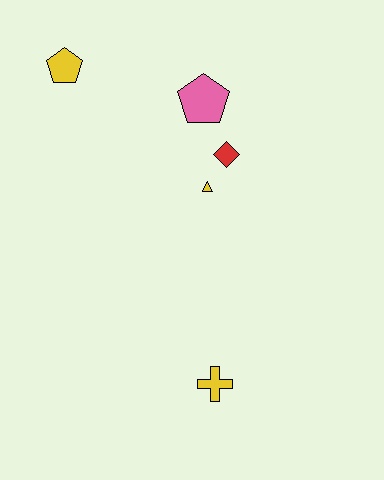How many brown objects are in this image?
There are no brown objects.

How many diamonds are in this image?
There is 1 diamond.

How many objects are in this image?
There are 5 objects.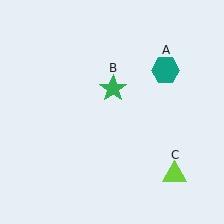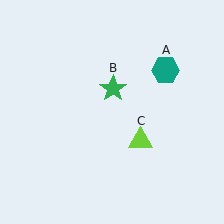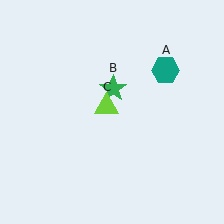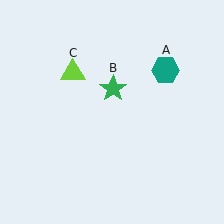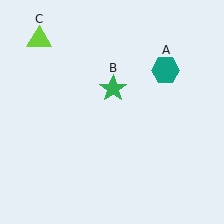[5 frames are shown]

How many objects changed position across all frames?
1 object changed position: lime triangle (object C).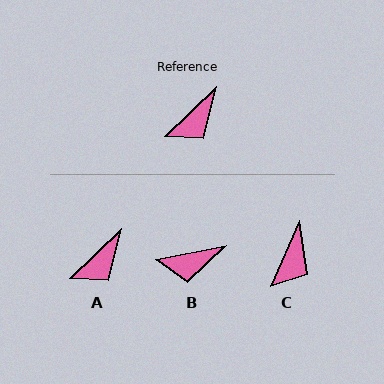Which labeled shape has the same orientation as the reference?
A.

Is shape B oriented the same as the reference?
No, it is off by about 33 degrees.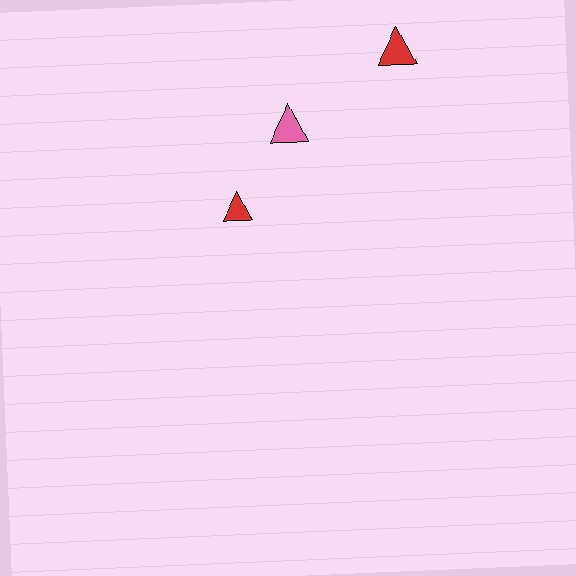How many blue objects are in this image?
There are no blue objects.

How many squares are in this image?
There are no squares.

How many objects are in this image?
There are 3 objects.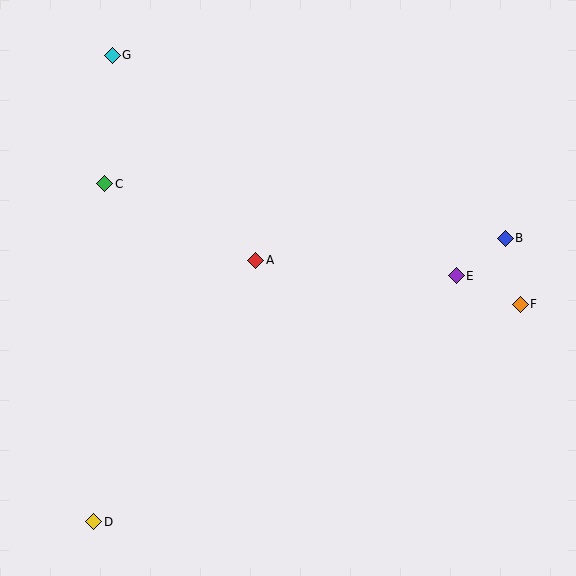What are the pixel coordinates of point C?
Point C is at (105, 184).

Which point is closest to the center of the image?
Point A at (256, 260) is closest to the center.